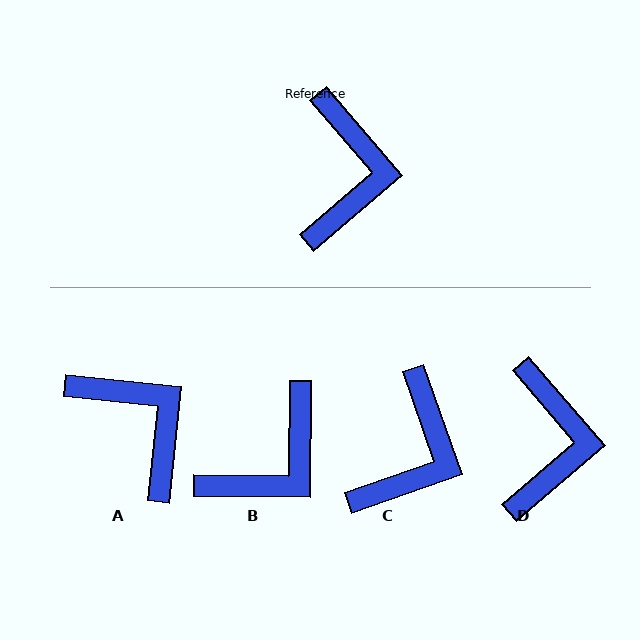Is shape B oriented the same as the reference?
No, it is off by about 41 degrees.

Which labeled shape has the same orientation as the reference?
D.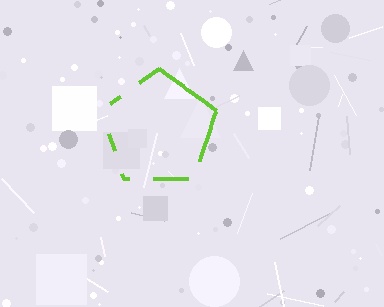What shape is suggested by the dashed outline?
The dashed outline suggests a pentagon.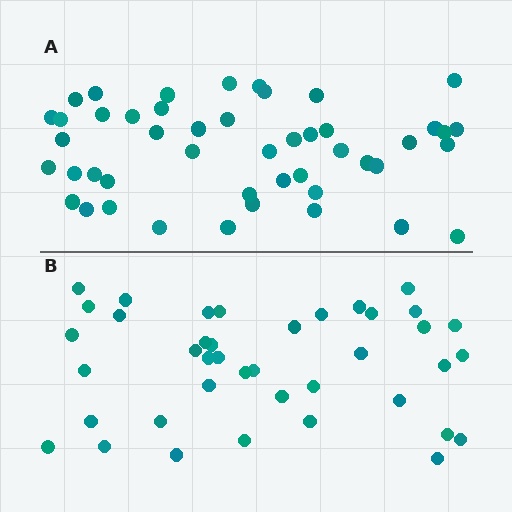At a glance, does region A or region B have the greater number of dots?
Region A (the top region) has more dots.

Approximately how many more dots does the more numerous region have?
Region A has roughly 8 or so more dots than region B.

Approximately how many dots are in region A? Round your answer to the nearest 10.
About 50 dots. (The exact count is 47, which rounds to 50.)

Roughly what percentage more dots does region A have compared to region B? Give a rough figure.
About 20% more.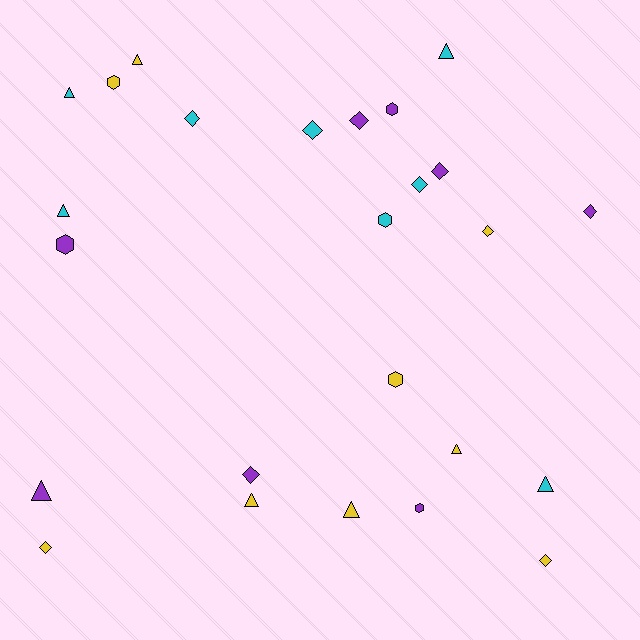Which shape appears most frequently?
Diamond, with 10 objects.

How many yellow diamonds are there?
There are 3 yellow diamonds.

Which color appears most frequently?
Yellow, with 9 objects.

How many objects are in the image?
There are 25 objects.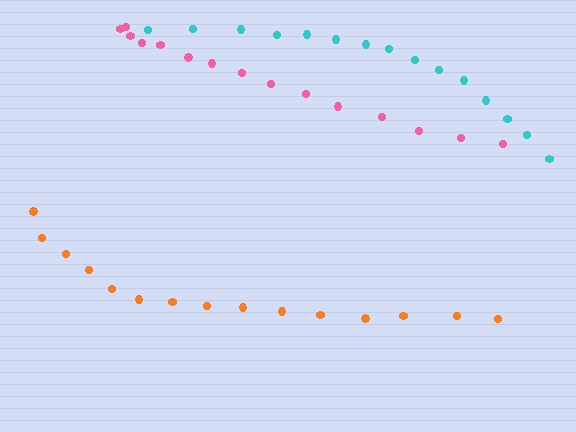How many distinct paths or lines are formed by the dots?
There are 3 distinct paths.